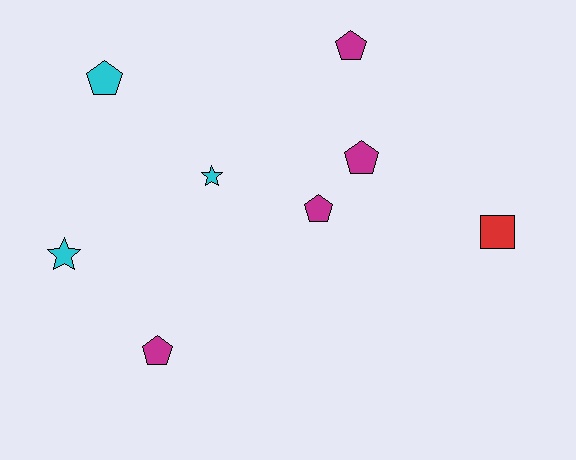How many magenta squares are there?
There are no magenta squares.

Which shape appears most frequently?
Pentagon, with 5 objects.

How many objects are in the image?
There are 8 objects.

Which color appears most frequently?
Magenta, with 4 objects.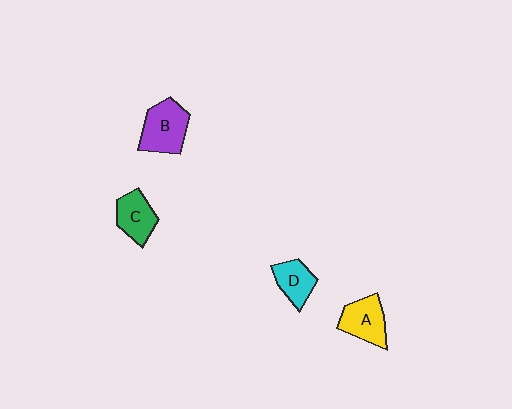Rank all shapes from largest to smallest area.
From largest to smallest: B (purple), A (yellow), C (green), D (cyan).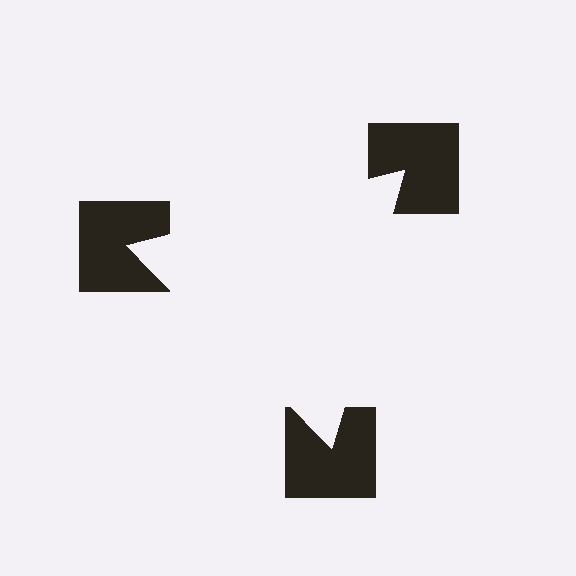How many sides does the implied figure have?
3 sides.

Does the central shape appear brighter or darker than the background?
It typically appears slightly brighter than the background, even though no actual brightness change is drawn.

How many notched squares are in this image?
There are 3 — one at each vertex of the illusory triangle.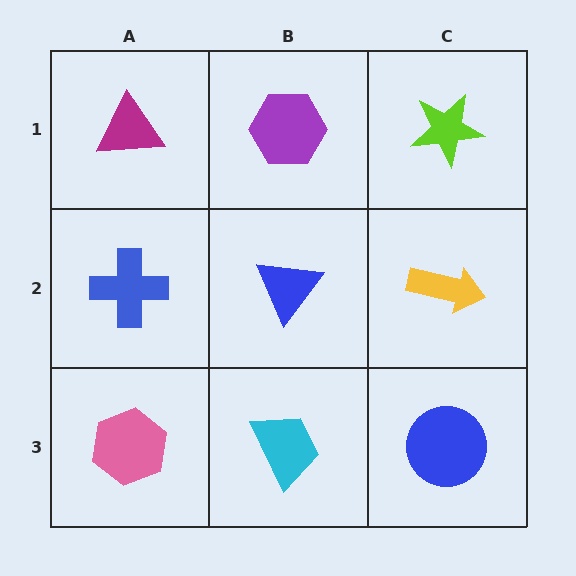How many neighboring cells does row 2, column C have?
3.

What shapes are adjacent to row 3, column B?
A blue triangle (row 2, column B), a pink hexagon (row 3, column A), a blue circle (row 3, column C).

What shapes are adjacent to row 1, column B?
A blue triangle (row 2, column B), a magenta triangle (row 1, column A), a lime star (row 1, column C).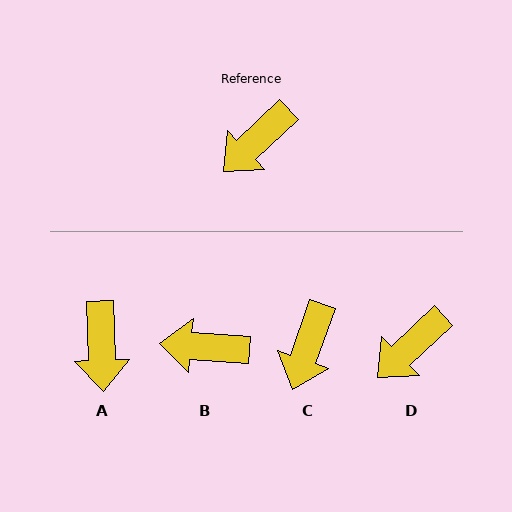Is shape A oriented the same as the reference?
No, it is off by about 49 degrees.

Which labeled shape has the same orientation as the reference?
D.